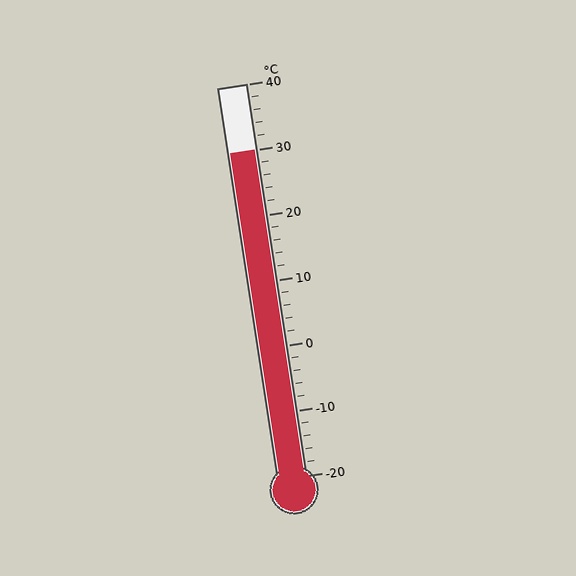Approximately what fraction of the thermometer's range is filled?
The thermometer is filled to approximately 85% of its range.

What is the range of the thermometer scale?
The thermometer scale ranges from -20°C to 40°C.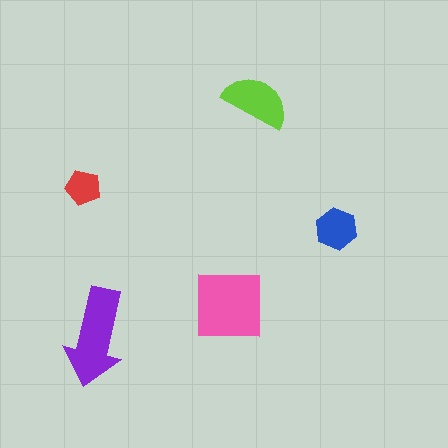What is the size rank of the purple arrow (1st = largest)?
2nd.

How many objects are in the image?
There are 5 objects in the image.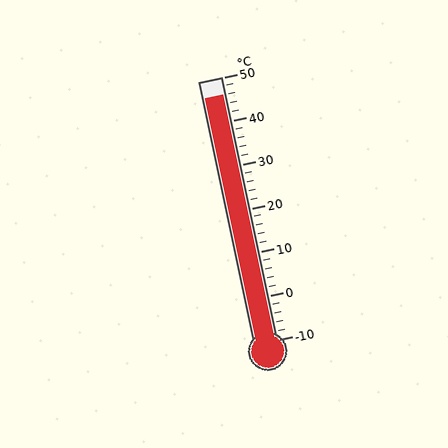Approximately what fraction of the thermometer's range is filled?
The thermometer is filled to approximately 95% of its range.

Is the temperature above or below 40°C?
The temperature is above 40°C.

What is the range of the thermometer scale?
The thermometer scale ranges from -10°C to 50°C.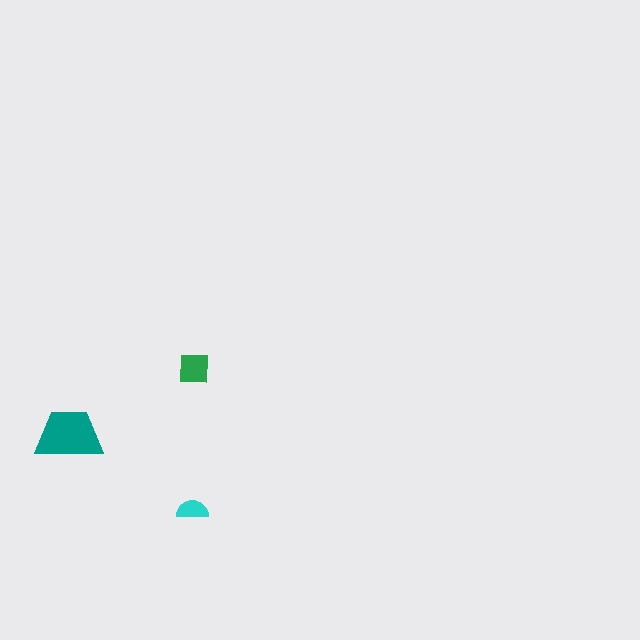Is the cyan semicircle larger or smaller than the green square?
Smaller.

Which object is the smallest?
The cyan semicircle.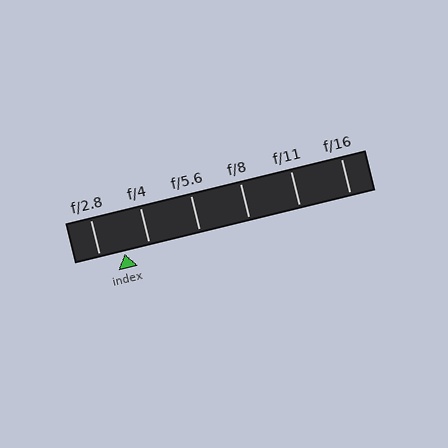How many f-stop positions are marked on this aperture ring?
There are 6 f-stop positions marked.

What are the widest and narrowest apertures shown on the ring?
The widest aperture shown is f/2.8 and the narrowest is f/16.